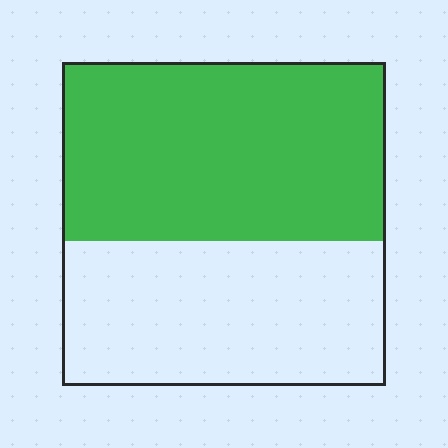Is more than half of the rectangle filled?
Yes.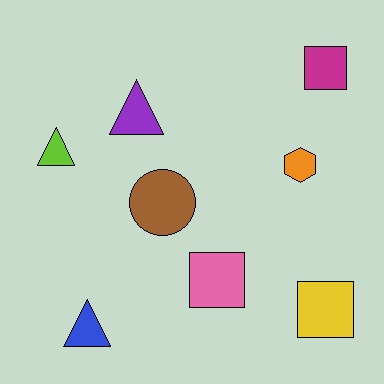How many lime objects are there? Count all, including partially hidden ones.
There is 1 lime object.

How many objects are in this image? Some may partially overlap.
There are 8 objects.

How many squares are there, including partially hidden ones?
There are 3 squares.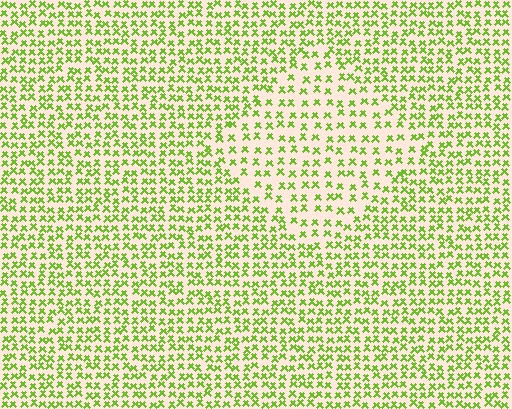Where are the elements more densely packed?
The elements are more densely packed outside the diamond boundary.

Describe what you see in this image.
The image contains small lime elements arranged at two different densities. A diamond-shaped region is visible where the elements are less densely packed than the surrounding area.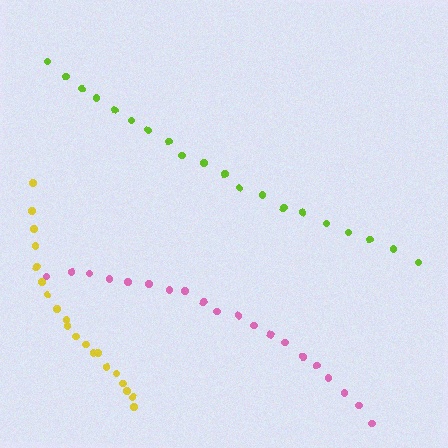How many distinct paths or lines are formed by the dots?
There are 3 distinct paths.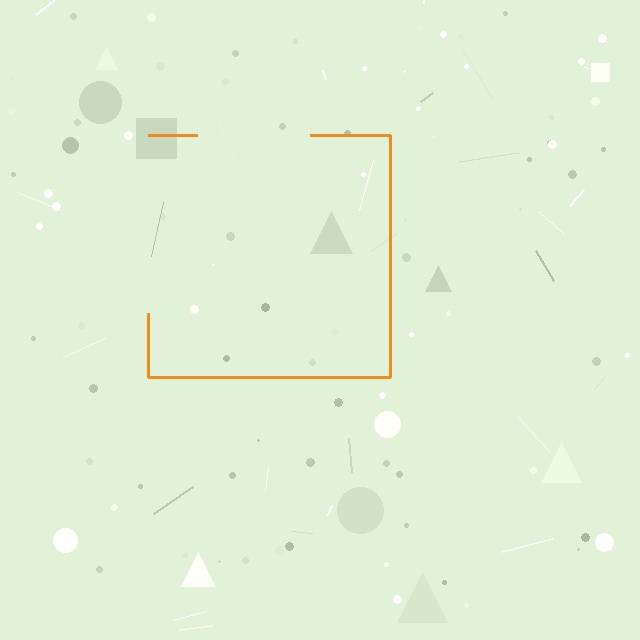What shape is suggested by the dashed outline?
The dashed outline suggests a square.